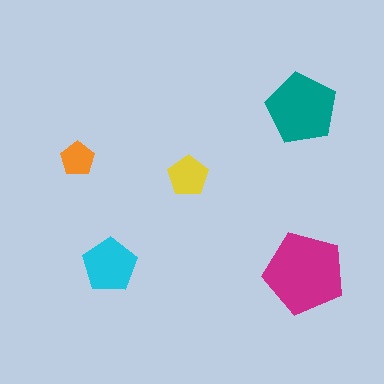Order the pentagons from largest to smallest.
the magenta one, the teal one, the cyan one, the yellow one, the orange one.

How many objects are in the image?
There are 5 objects in the image.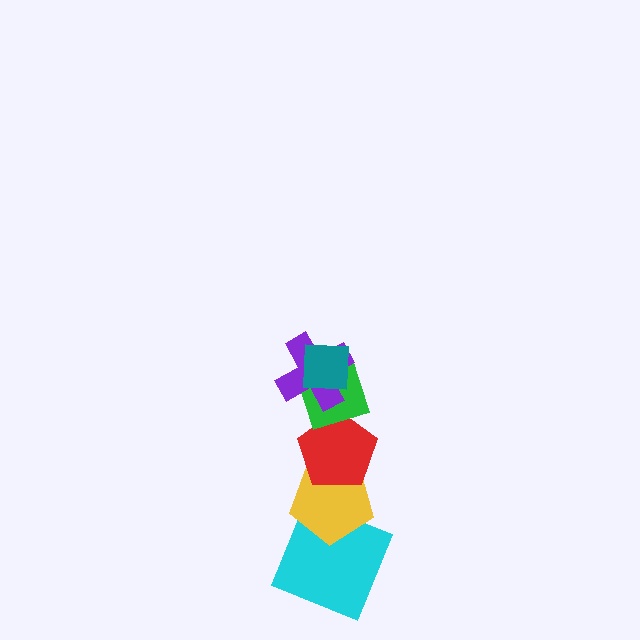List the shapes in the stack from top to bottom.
From top to bottom: the teal square, the purple cross, the green diamond, the red pentagon, the yellow pentagon, the cyan square.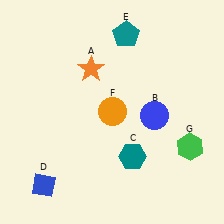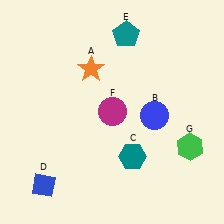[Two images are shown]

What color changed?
The circle (F) changed from orange in Image 1 to magenta in Image 2.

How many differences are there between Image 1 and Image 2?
There is 1 difference between the two images.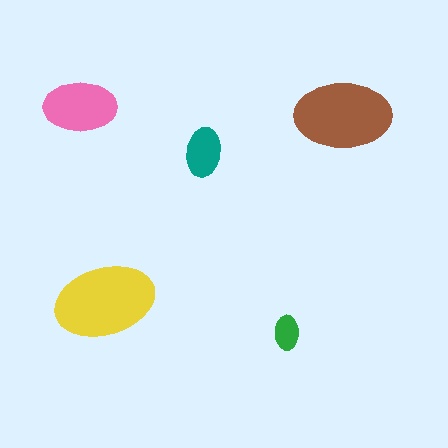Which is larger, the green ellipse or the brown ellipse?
The brown one.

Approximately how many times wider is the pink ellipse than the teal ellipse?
About 1.5 times wider.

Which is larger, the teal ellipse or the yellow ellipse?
The yellow one.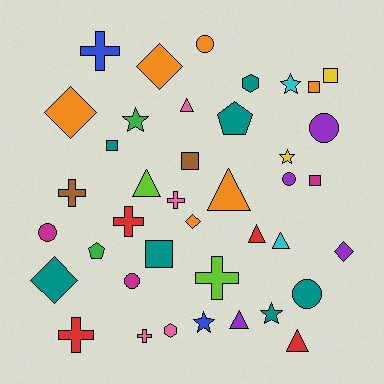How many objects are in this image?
There are 40 objects.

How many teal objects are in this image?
There are 7 teal objects.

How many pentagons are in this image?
There are 2 pentagons.